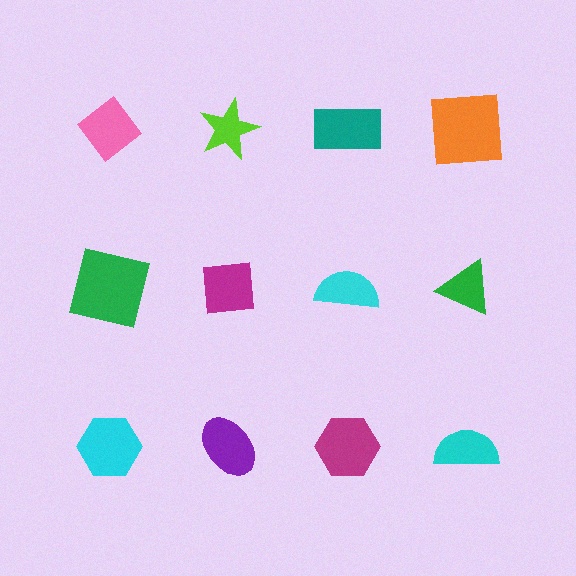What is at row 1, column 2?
A lime star.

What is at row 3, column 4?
A cyan semicircle.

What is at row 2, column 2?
A magenta square.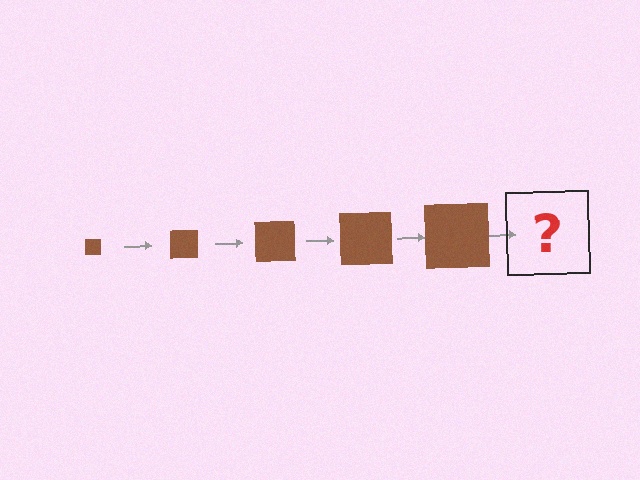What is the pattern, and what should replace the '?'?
The pattern is that the square gets progressively larger each step. The '?' should be a brown square, larger than the previous one.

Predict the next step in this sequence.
The next step is a brown square, larger than the previous one.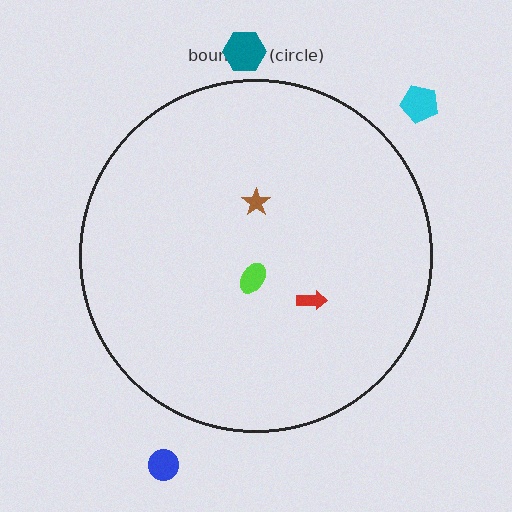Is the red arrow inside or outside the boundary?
Inside.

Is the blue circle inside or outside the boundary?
Outside.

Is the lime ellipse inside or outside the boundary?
Inside.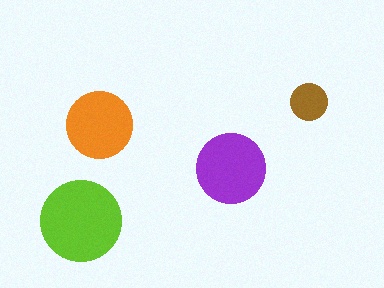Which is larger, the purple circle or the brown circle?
The purple one.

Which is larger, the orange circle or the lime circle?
The lime one.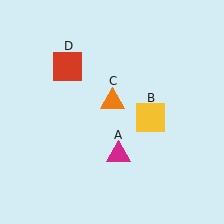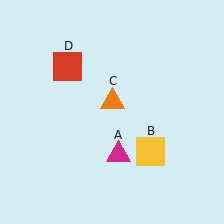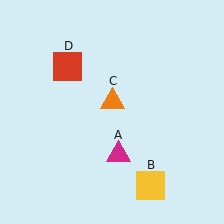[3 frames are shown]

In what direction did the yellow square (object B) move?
The yellow square (object B) moved down.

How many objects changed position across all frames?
1 object changed position: yellow square (object B).